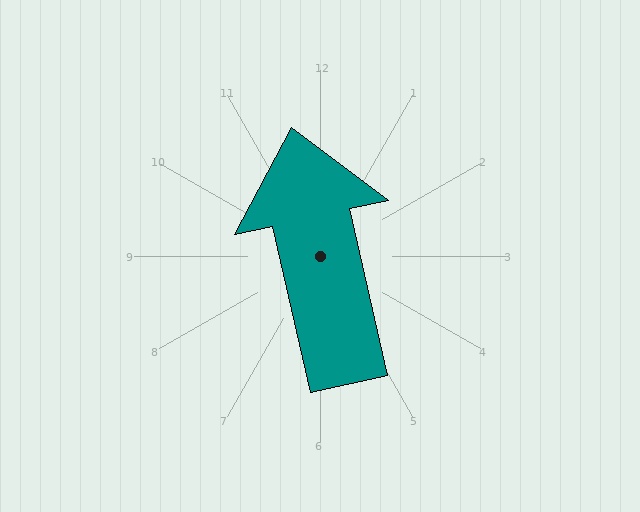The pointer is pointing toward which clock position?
Roughly 12 o'clock.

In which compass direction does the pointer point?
North.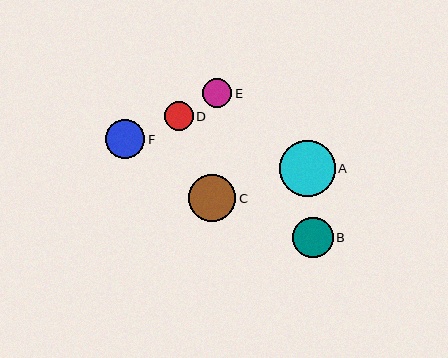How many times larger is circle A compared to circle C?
Circle A is approximately 1.2 times the size of circle C.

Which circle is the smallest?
Circle E is the smallest with a size of approximately 29 pixels.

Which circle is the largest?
Circle A is the largest with a size of approximately 56 pixels.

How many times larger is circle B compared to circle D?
Circle B is approximately 1.4 times the size of circle D.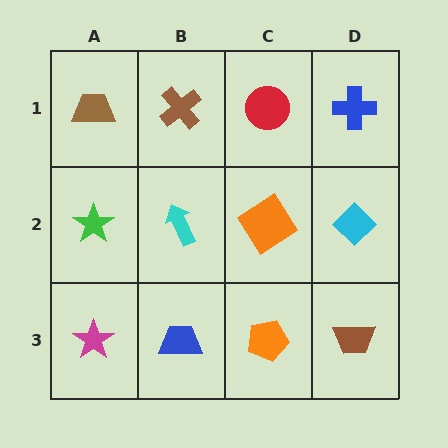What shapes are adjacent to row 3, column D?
A cyan diamond (row 2, column D), an orange pentagon (row 3, column C).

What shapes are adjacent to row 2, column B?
A brown cross (row 1, column B), a blue trapezoid (row 3, column B), a green star (row 2, column A), an orange diamond (row 2, column C).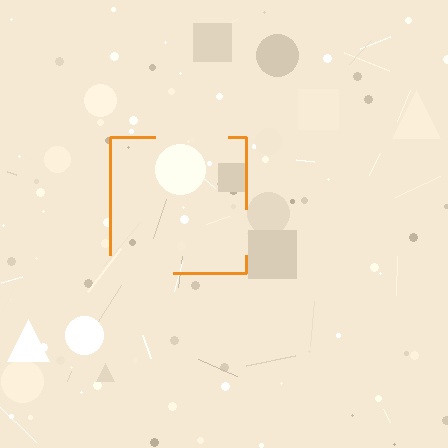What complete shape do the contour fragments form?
The contour fragments form a square.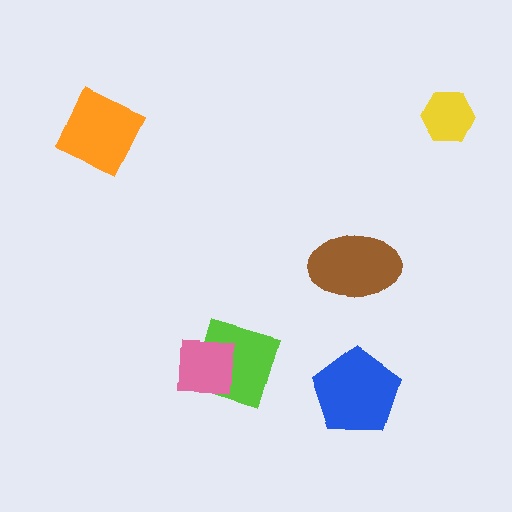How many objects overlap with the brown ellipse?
0 objects overlap with the brown ellipse.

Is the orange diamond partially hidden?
No, no other shape covers it.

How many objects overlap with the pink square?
1 object overlaps with the pink square.